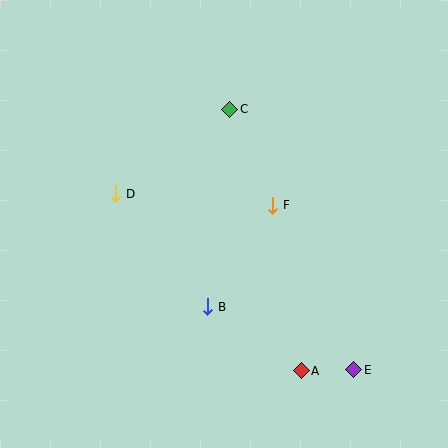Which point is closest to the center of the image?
Point F at (273, 205) is closest to the center.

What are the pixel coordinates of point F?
Point F is at (273, 205).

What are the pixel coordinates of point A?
Point A is at (301, 371).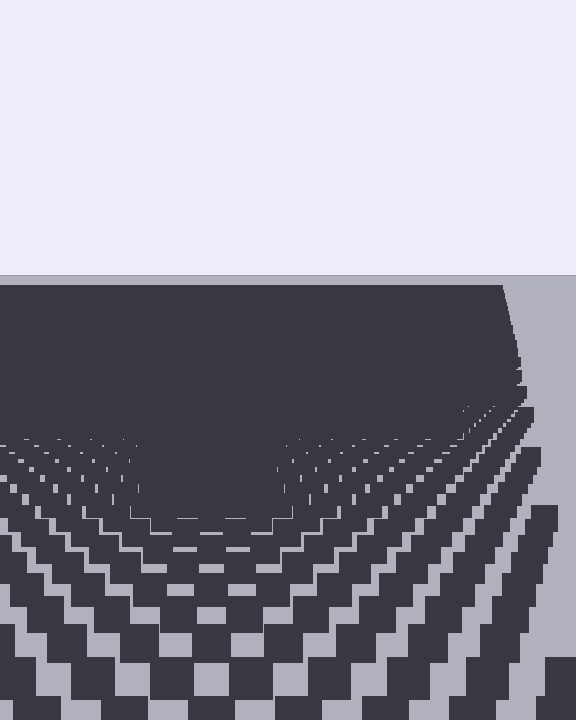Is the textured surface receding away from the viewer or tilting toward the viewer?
The surface is receding away from the viewer. Texture elements get smaller and denser toward the top.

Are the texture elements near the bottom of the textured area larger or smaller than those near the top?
Larger. Near the bottom, elements are closer to the viewer and appear at a bigger on-screen size.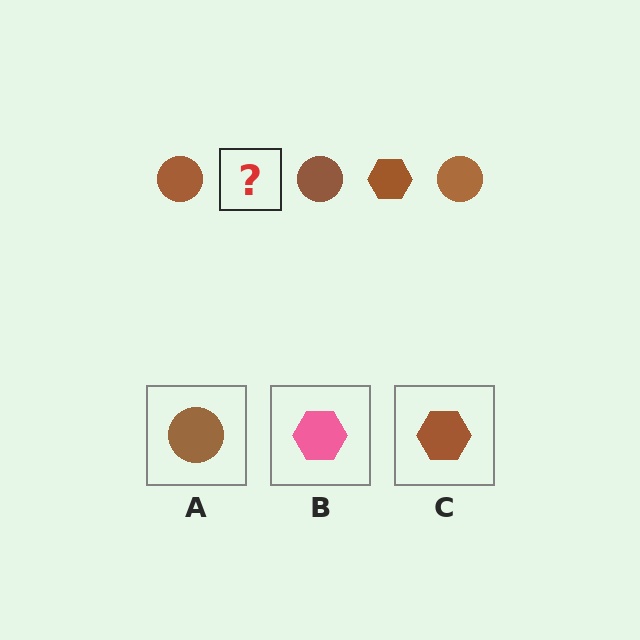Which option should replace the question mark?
Option C.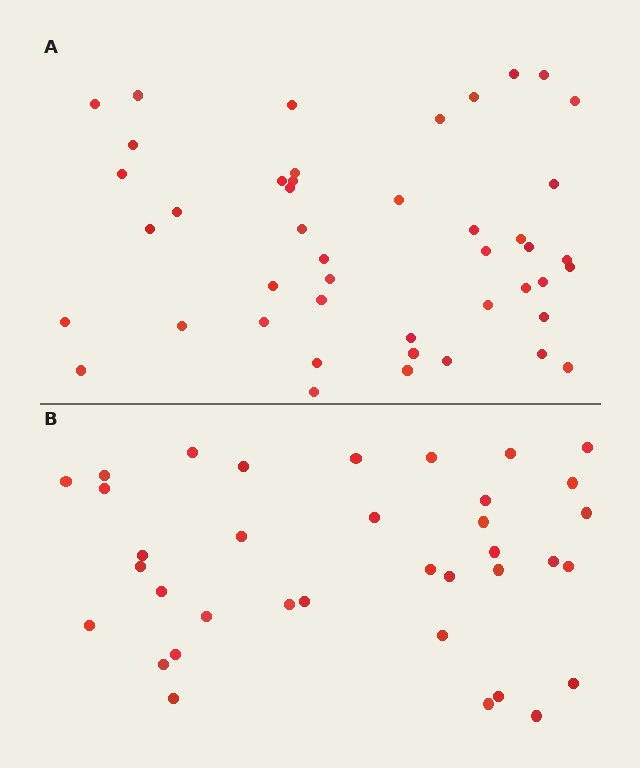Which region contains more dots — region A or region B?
Region A (the top region) has more dots.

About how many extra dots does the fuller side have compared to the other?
Region A has roughly 8 or so more dots than region B.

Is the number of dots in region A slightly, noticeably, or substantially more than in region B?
Region A has noticeably more, but not dramatically so. The ratio is roughly 1.2 to 1.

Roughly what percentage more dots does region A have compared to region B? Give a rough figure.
About 25% more.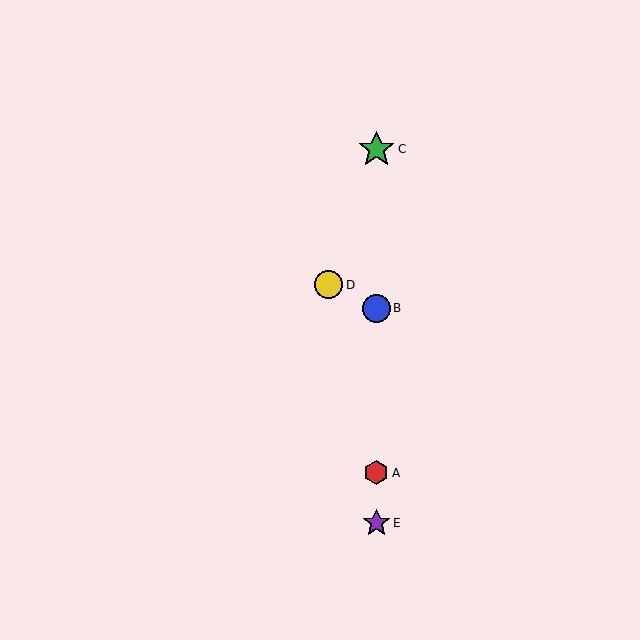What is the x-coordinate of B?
Object B is at x≈376.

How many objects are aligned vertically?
4 objects (A, B, C, E) are aligned vertically.